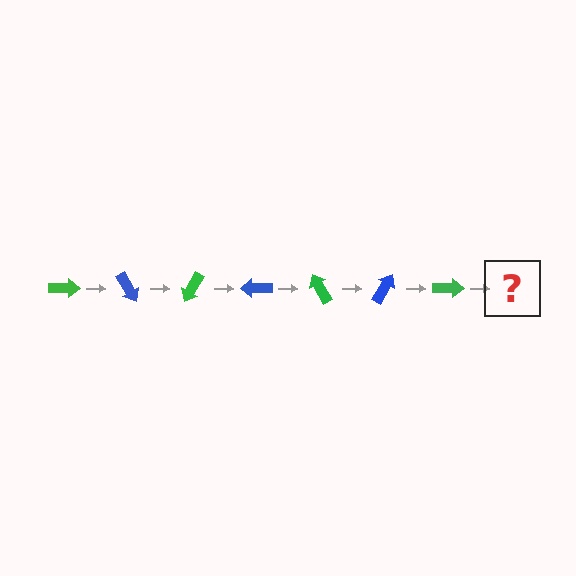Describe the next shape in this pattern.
It should be a blue arrow, rotated 420 degrees from the start.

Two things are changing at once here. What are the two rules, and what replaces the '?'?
The two rules are that it rotates 60 degrees each step and the color cycles through green and blue. The '?' should be a blue arrow, rotated 420 degrees from the start.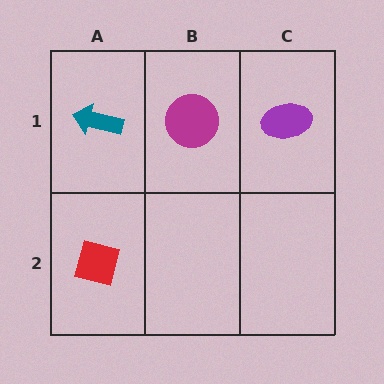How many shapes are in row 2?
1 shape.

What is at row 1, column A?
A teal arrow.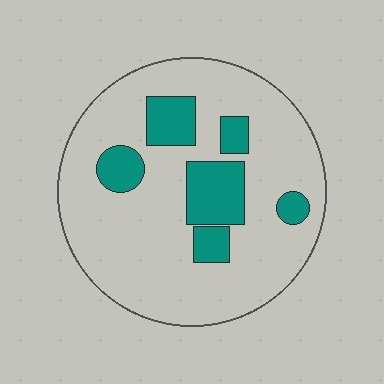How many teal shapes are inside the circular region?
6.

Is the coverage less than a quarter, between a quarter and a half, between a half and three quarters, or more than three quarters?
Less than a quarter.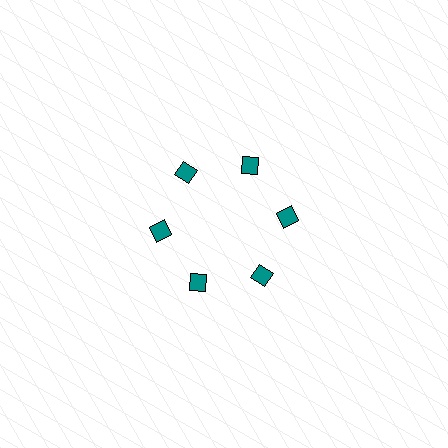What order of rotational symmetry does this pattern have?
This pattern has 6-fold rotational symmetry.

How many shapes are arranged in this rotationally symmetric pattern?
There are 6 shapes, arranged in 6 groups of 1.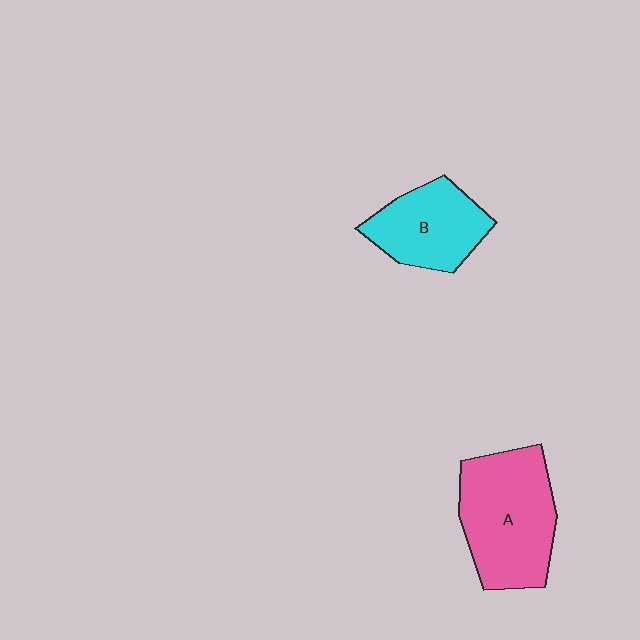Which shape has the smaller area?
Shape B (cyan).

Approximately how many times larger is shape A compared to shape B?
Approximately 1.4 times.